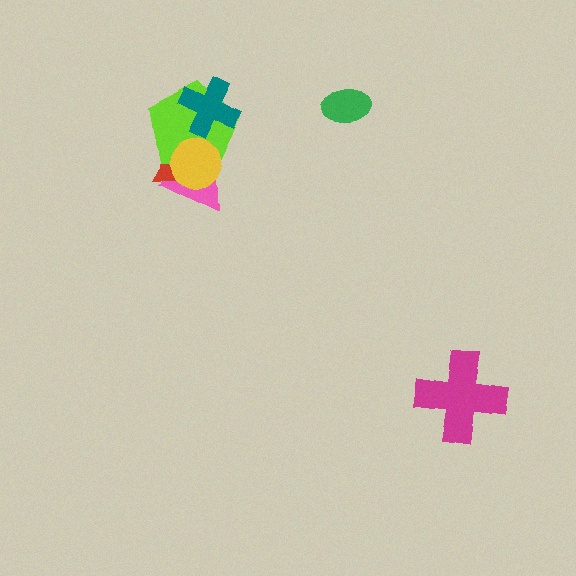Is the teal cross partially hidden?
No, no other shape covers it.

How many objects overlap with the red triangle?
3 objects overlap with the red triangle.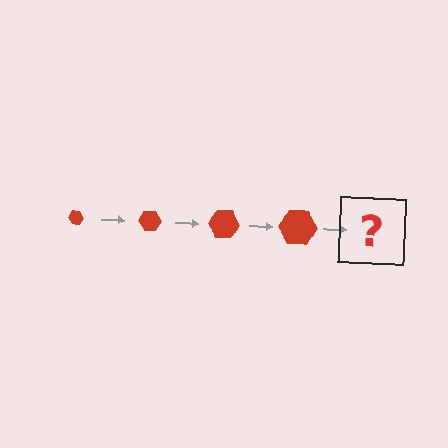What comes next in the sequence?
The next element should be a red hexagon, larger than the previous one.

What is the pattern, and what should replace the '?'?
The pattern is that the hexagon gets progressively larger each step. The '?' should be a red hexagon, larger than the previous one.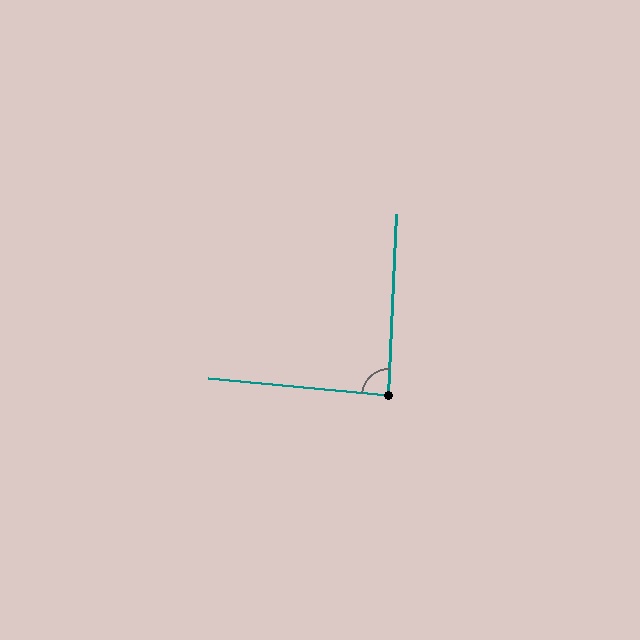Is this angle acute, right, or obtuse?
It is approximately a right angle.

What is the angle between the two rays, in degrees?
Approximately 87 degrees.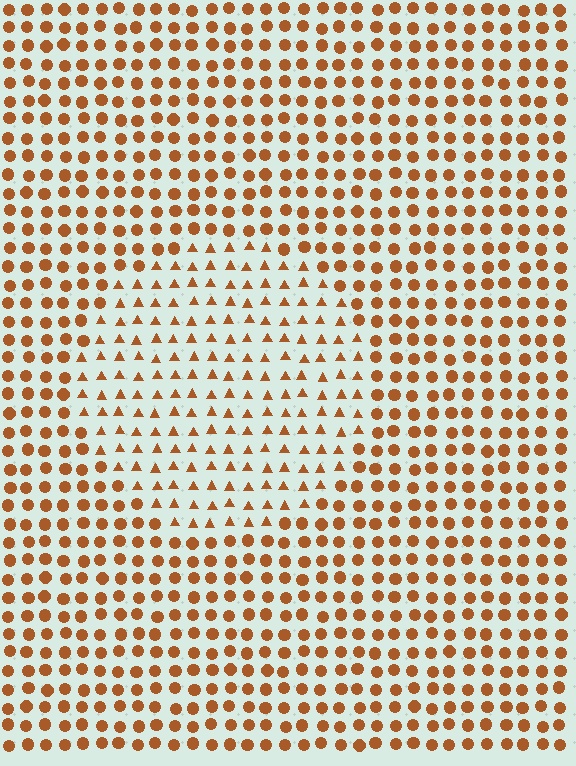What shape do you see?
I see a circle.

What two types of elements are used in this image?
The image uses triangles inside the circle region and circles outside it.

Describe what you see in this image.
The image is filled with small brown elements arranged in a uniform grid. A circle-shaped region contains triangles, while the surrounding area contains circles. The boundary is defined purely by the change in element shape.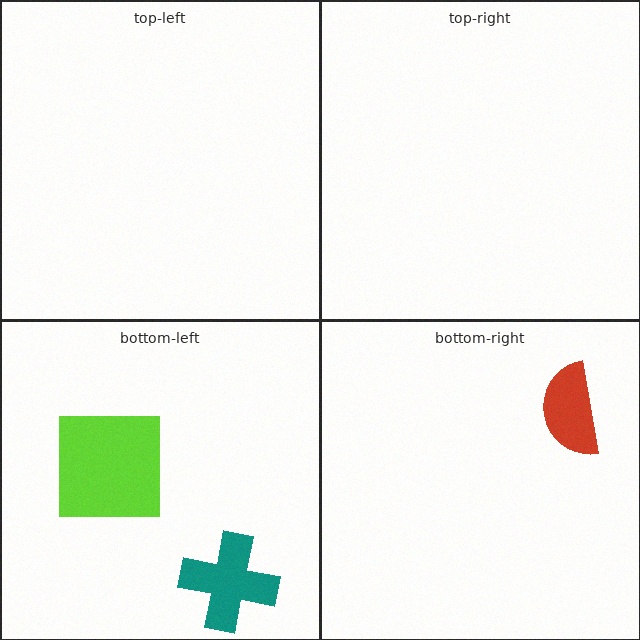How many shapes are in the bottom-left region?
2.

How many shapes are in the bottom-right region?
1.